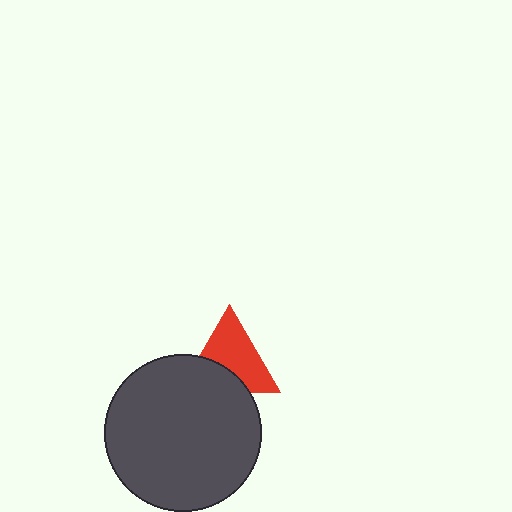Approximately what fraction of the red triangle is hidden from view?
Roughly 36% of the red triangle is hidden behind the dark gray circle.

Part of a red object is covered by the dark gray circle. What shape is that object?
It is a triangle.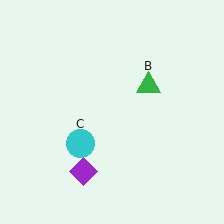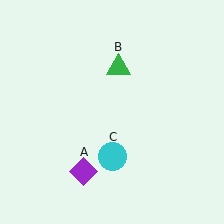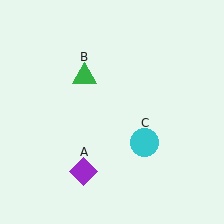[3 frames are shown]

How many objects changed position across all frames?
2 objects changed position: green triangle (object B), cyan circle (object C).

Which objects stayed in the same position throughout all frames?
Purple diamond (object A) remained stationary.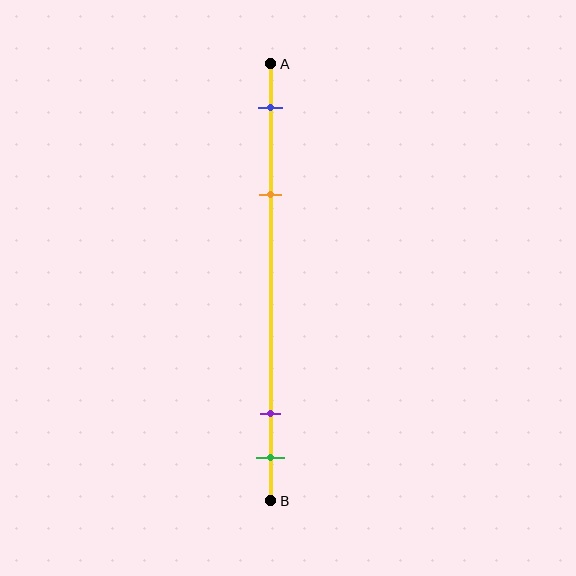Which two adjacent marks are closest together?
The purple and green marks are the closest adjacent pair.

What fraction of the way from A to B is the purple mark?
The purple mark is approximately 80% (0.8) of the way from A to B.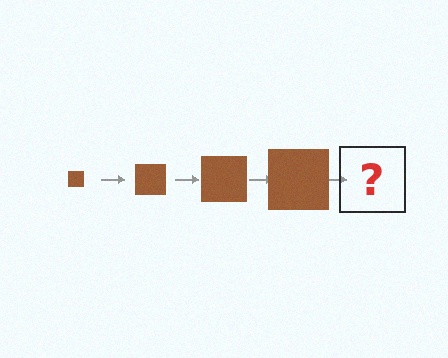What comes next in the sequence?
The next element should be a brown square, larger than the previous one.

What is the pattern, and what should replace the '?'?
The pattern is that the square gets progressively larger each step. The '?' should be a brown square, larger than the previous one.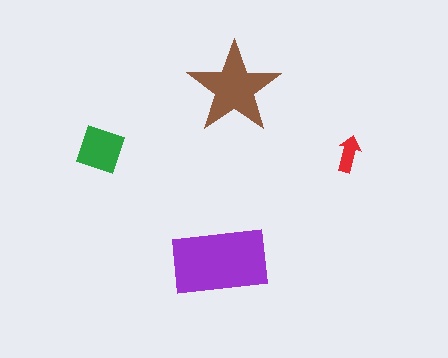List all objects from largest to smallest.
The purple rectangle, the brown star, the green diamond, the red arrow.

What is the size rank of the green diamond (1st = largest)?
3rd.